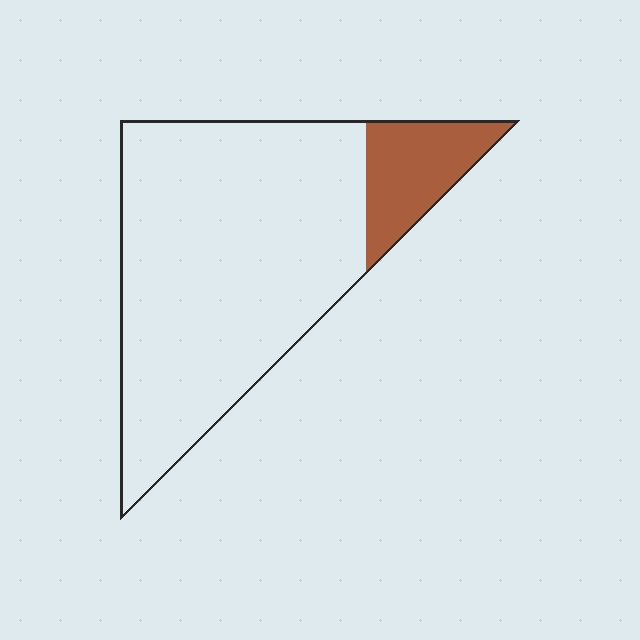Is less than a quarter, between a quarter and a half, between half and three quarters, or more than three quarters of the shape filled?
Less than a quarter.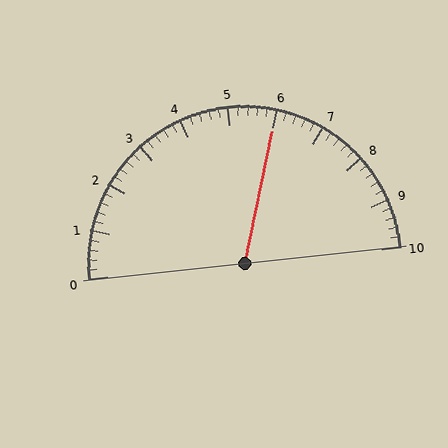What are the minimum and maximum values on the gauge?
The gauge ranges from 0 to 10.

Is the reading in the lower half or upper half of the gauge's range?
The reading is in the upper half of the range (0 to 10).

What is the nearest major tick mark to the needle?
The nearest major tick mark is 6.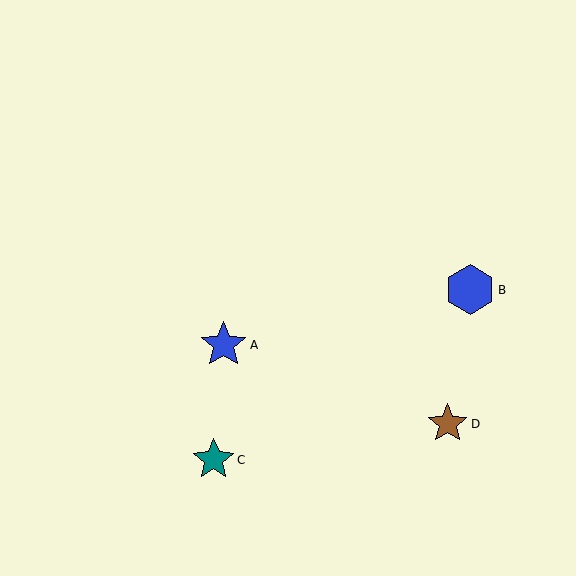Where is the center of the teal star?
The center of the teal star is at (214, 460).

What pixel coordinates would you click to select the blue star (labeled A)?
Click at (224, 345) to select the blue star A.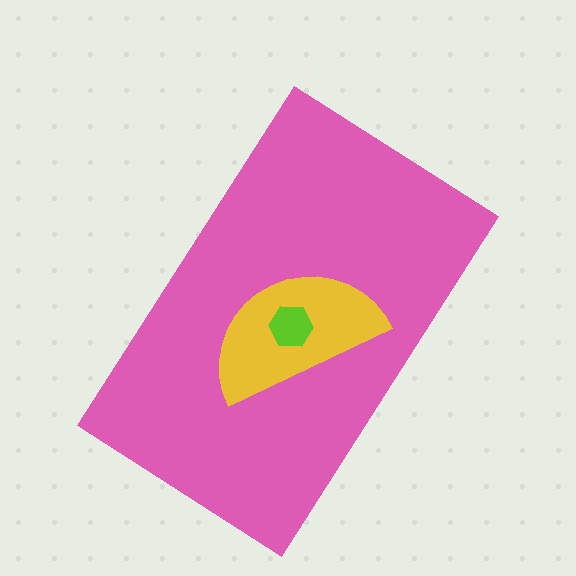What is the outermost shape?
The pink rectangle.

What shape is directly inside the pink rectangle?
The yellow semicircle.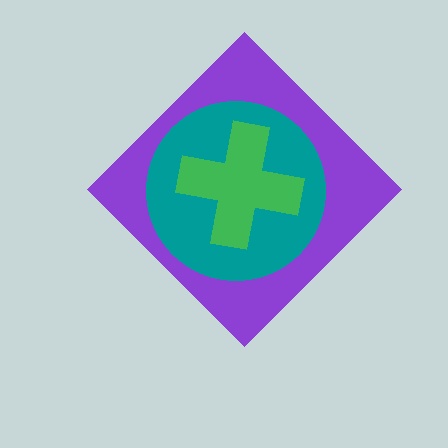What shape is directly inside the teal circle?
The green cross.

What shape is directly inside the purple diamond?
The teal circle.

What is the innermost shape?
The green cross.